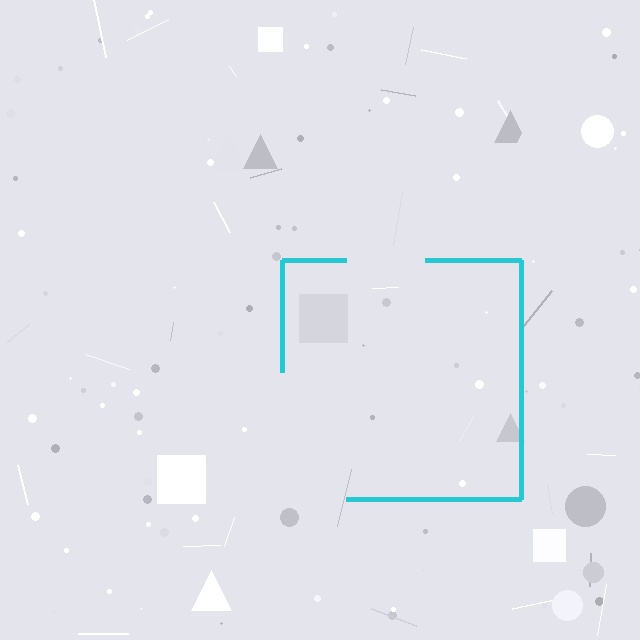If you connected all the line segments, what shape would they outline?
They would outline a square.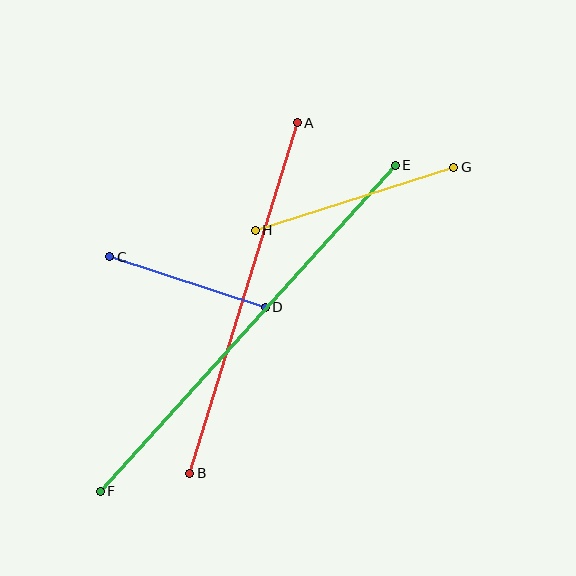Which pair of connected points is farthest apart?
Points E and F are farthest apart.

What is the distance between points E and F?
The distance is approximately 440 pixels.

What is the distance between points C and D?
The distance is approximately 163 pixels.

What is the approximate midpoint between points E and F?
The midpoint is at approximately (248, 328) pixels.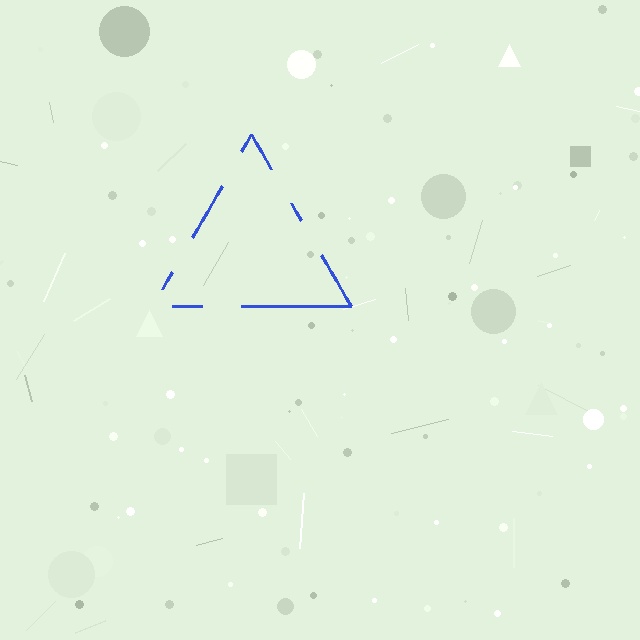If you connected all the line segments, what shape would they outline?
They would outline a triangle.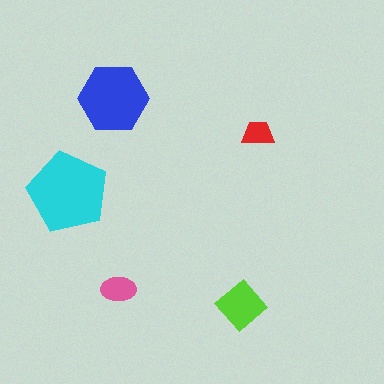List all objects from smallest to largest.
The red trapezoid, the pink ellipse, the lime diamond, the blue hexagon, the cyan pentagon.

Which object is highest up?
The blue hexagon is topmost.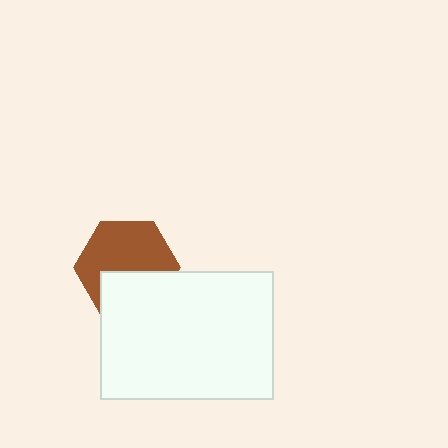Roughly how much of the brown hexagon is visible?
About half of it is visible (roughly 61%).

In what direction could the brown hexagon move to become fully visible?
The brown hexagon could move up. That would shift it out from behind the white rectangle entirely.